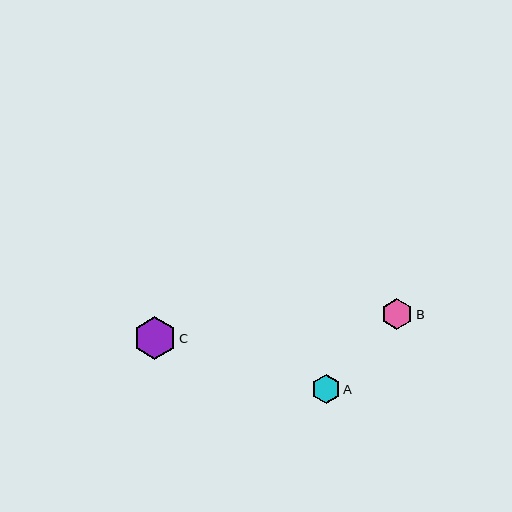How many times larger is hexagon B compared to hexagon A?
Hexagon B is approximately 1.1 times the size of hexagon A.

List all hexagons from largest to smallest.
From largest to smallest: C, B, A.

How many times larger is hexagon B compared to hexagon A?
Hexagon B is approximately 1.1 times the size of hexagon A.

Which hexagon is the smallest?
Hexagon A is the smallest with a size of approximately 29 pixels.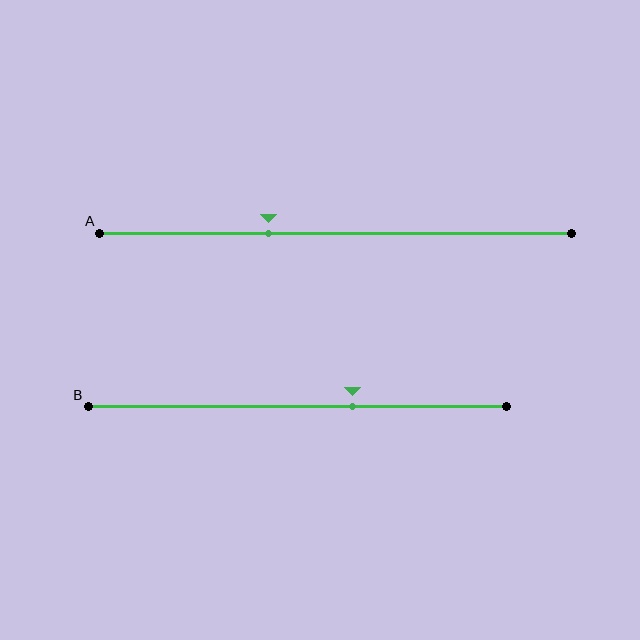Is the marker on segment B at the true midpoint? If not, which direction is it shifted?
No, the marker on segment B is shifted to the right by about 13% of the segment length.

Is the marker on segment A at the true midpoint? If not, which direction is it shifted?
No, the marker on segment A is shifted to the left by about 14% of the segment length.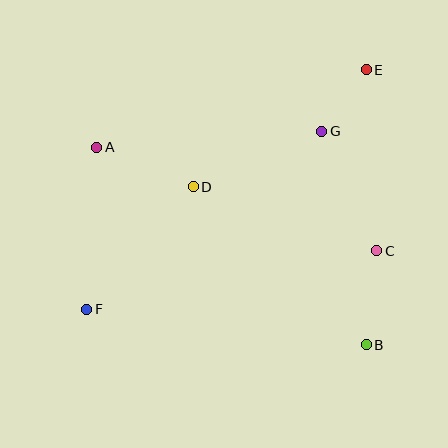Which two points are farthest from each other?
Points E and F are farthest from each other.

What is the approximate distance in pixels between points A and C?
The distance between A and C is approximately 298 pixels.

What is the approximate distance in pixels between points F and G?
The distance between F and G is approximately 295 pixels.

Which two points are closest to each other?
Points E and G are closest to each other.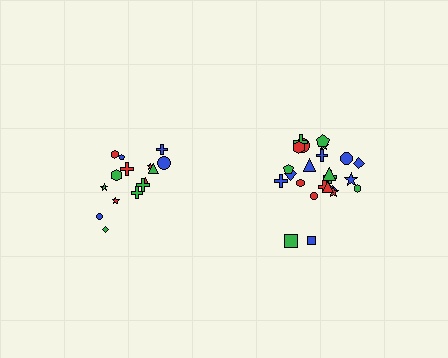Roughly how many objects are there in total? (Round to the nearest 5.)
Roughly 40 objects in total.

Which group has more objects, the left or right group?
The right group.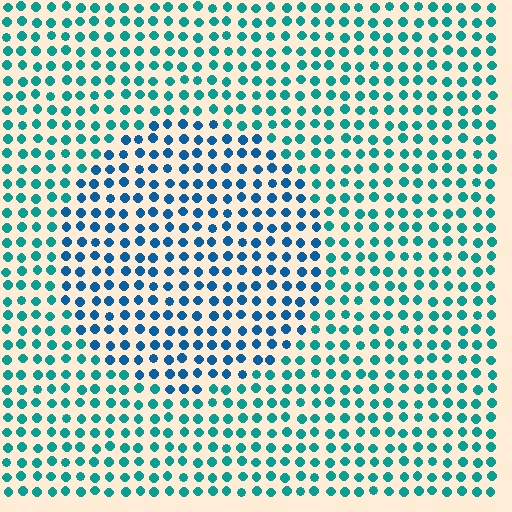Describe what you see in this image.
The image is filled with small teal elements in a uniform arrangement. A circle-shaped region is visible where the elements are tinted to a slightly different hue, forming a subtle color boundary.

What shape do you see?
I see a circle.